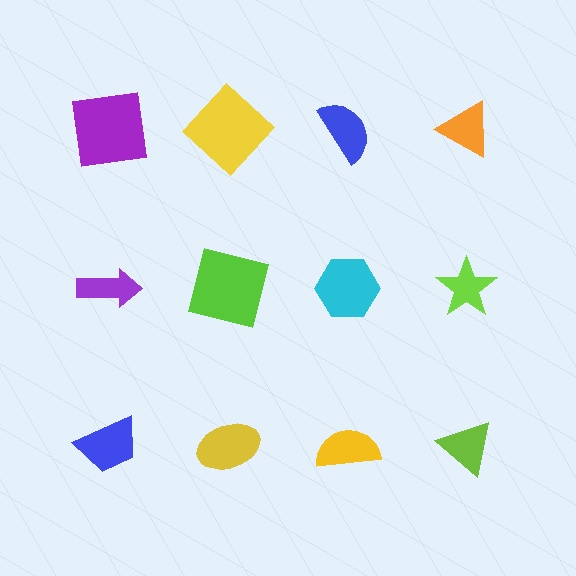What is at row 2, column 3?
A cyan hexagon.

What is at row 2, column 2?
A lime square.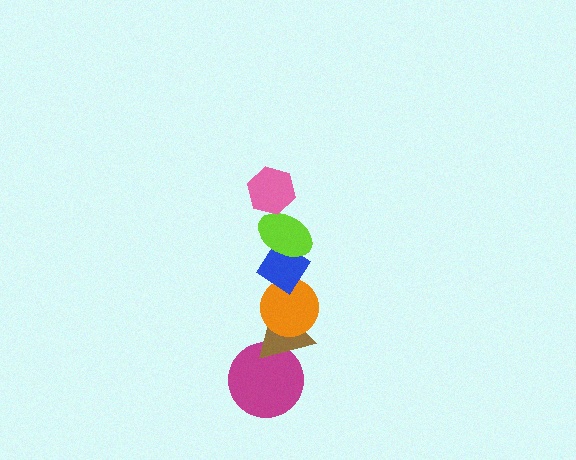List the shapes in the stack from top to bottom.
From top to bottom: the pink hexagon, the lime ellipse, the blue diamond, the orange circle, the brown triangle, the magenta circle.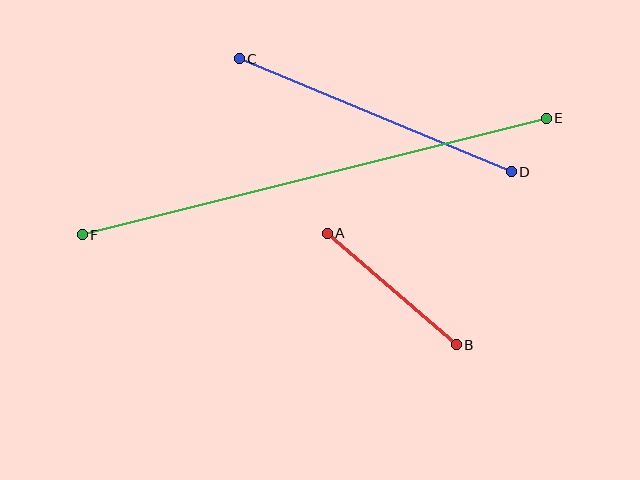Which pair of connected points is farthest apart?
Points E and F are farthest apart.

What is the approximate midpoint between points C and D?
The midpoint is at approximately (375, 115) pixels.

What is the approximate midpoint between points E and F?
The midpoint is at approximately (314, 176) pixels.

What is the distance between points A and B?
The distance is approximately 171 pixels.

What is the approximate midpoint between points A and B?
The midpoint is at approximately (392, 289) pixels.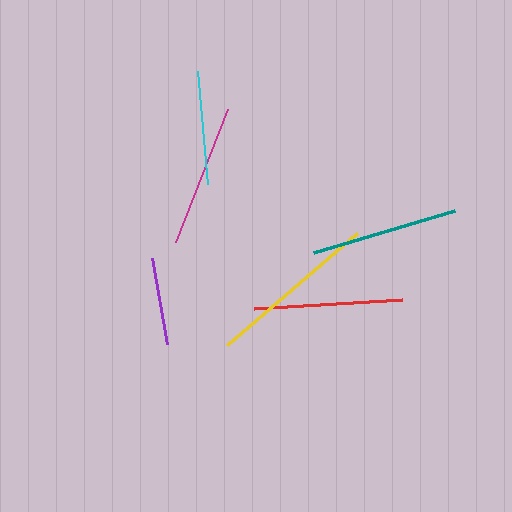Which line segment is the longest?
The yellow line is the longest at approximately 172 pixels.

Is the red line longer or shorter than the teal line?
The red line is longer than the teal line.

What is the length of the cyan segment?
The cyan segment is approximately 114 pixels long.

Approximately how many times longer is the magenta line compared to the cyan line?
The magenta line is approximately 1.3 times the length of the cyan line.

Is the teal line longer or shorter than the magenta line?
The teal line is longer than the magenta line.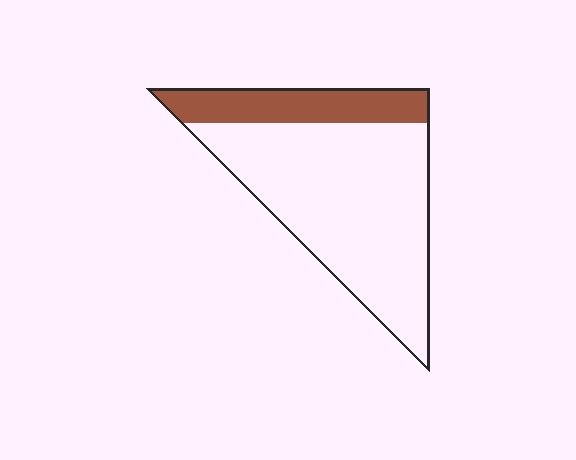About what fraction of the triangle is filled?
About one quarter (1/4).